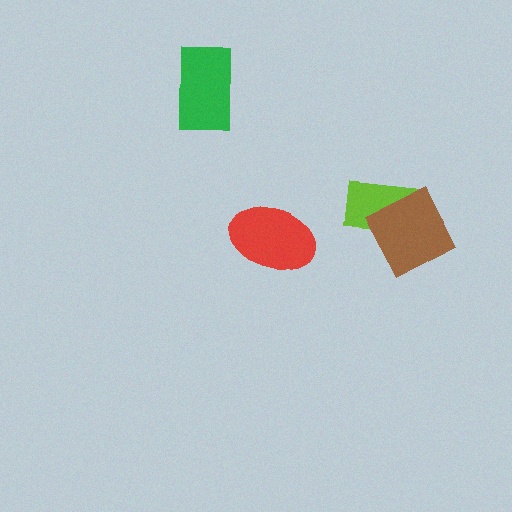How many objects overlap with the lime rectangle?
1 object overlaps with the lime rectangle.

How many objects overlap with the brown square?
1 object overlaps with the brown square.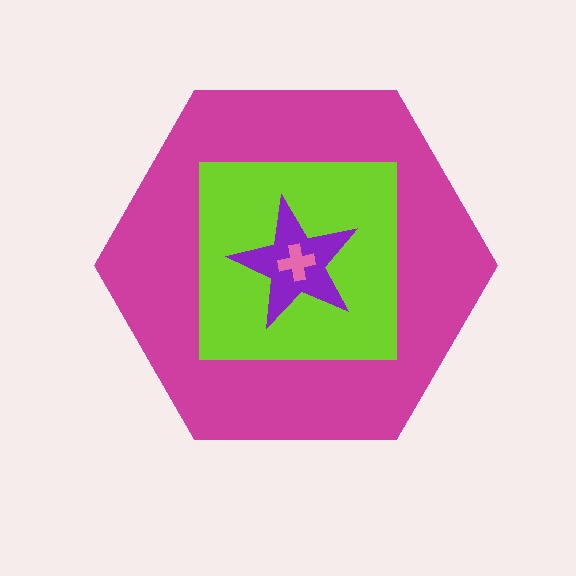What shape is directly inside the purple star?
The pink cross.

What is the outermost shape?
The magenta hexagon.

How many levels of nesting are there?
4.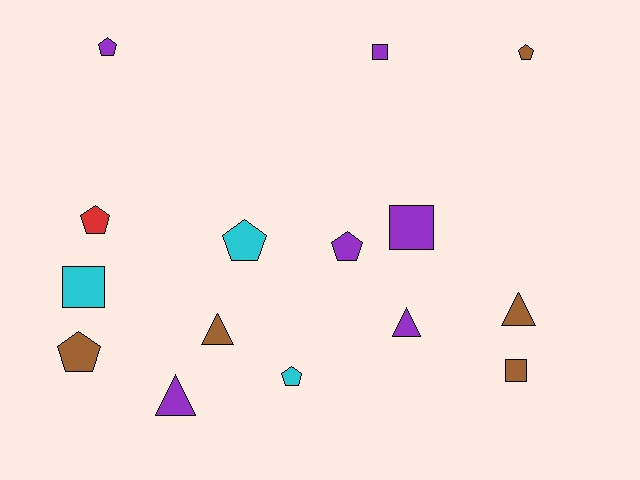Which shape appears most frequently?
Pentagon, with 7 objects.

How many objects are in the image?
There are 15 objects.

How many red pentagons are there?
There is 1 red pentagon.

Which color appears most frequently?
Purple, with 6 objects.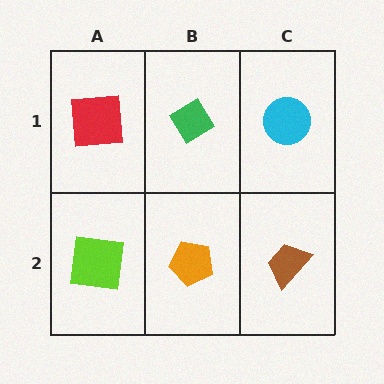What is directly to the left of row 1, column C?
A green diamond.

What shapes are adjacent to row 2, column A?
A red square (row 1, column A), an orange pentagon (row 2, column B).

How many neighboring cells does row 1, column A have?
2.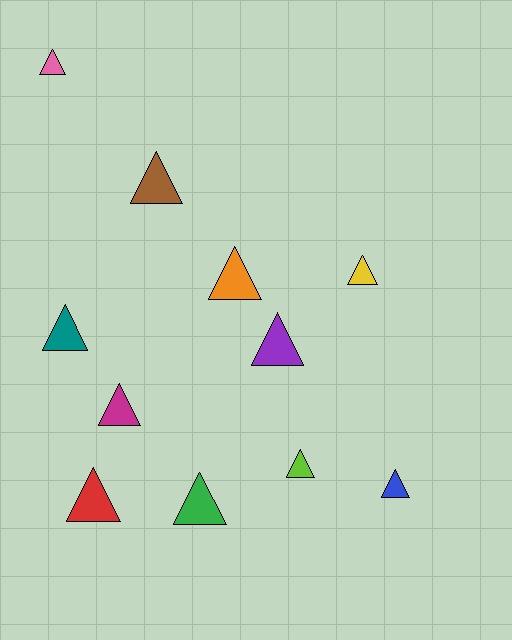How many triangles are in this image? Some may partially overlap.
There are 11 triangles.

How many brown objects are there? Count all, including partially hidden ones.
There is 1 brown object.